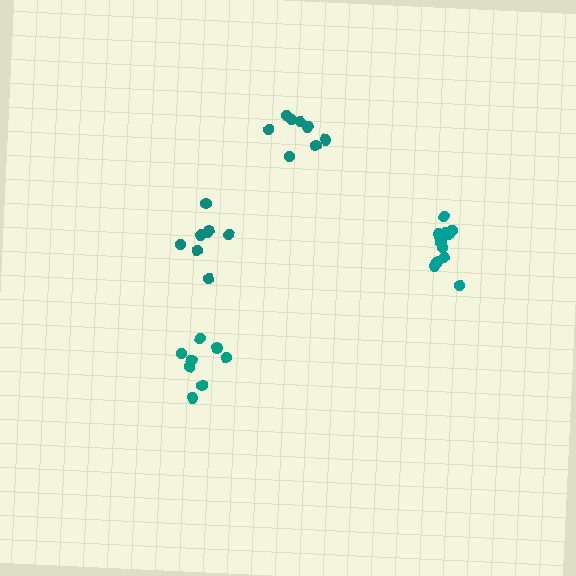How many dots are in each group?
Group 1: 8 dots, Group 2: 12 dots, Group 3: 8 dots, Group 4: 8 dots (36 total).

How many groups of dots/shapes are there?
There are 4 groups.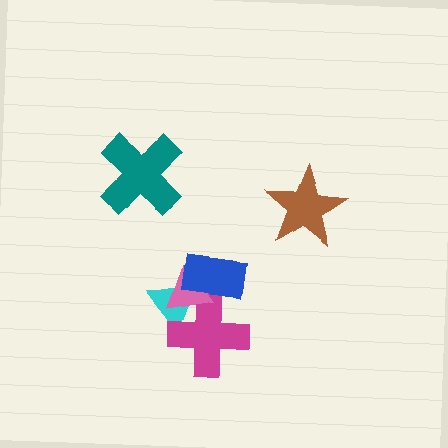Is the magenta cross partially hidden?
Yes, it is partially covered by another shape.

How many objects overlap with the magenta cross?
3 objects overlap with the magenta cross.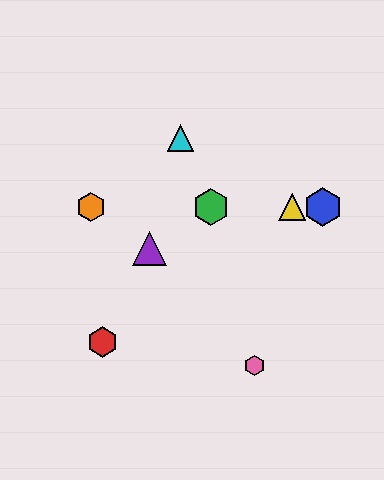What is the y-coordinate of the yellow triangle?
The yellow triangle is at y≈207.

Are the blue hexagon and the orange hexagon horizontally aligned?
Yes, both are at y≈207.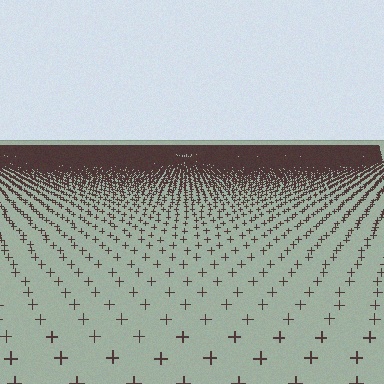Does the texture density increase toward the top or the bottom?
Density increases toward the top.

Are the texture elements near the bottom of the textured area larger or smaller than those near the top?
Larger. Near the bottom, elements are closer to the viewer and appear at a bigger on-screen size.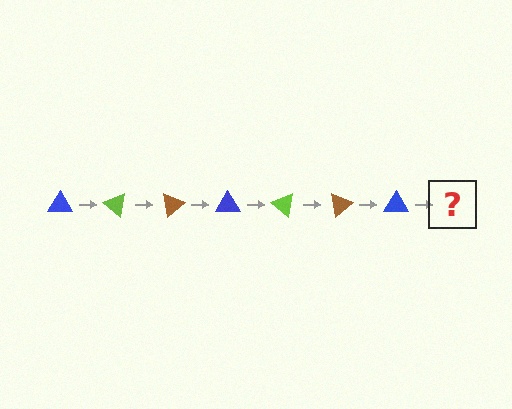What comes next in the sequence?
The next element should be a lime triangle, rotated 280 degrees from the start.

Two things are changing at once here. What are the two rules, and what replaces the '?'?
The two rules are that it rotates 40 degrees each step and the color cycles through blue, lime, and brown. The '?' should be a lime triangle, rotated 280 degrees from the start.